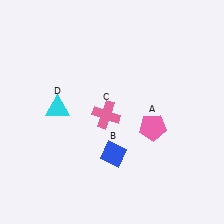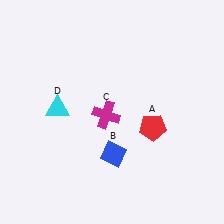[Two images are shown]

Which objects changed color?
A changed from pink to red. C changed from pink to magenta.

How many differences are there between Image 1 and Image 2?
There are 2 differences between the two images.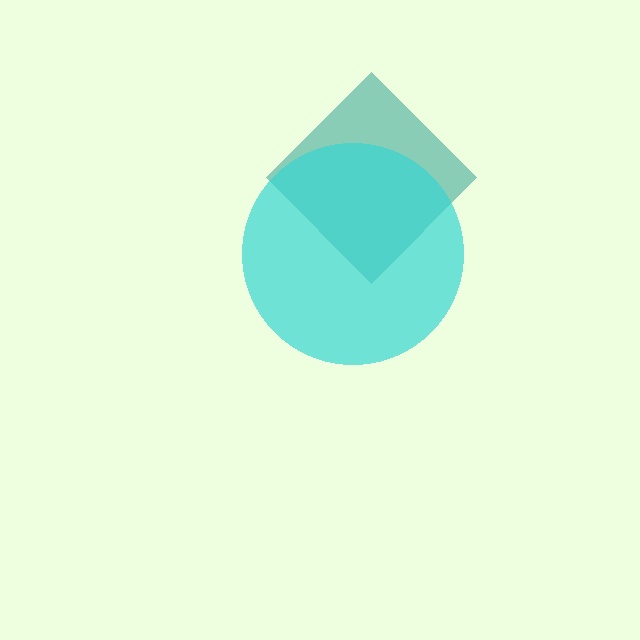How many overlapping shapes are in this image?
There are 2 overlapping shapes in the image.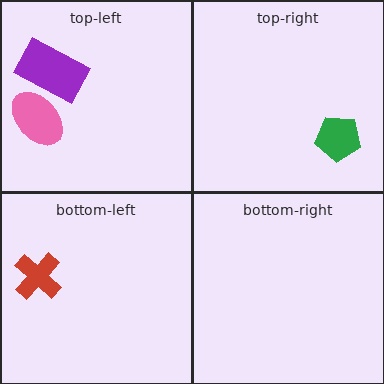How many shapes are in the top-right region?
1.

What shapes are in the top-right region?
The green pentagon.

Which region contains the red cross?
The bottom-left region.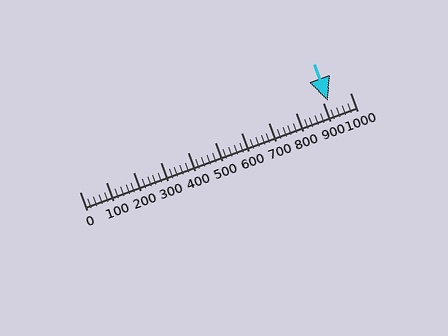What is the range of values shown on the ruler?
The ruler shows values from 0 to 1000.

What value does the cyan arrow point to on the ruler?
The cyan arrow points to approximately 920.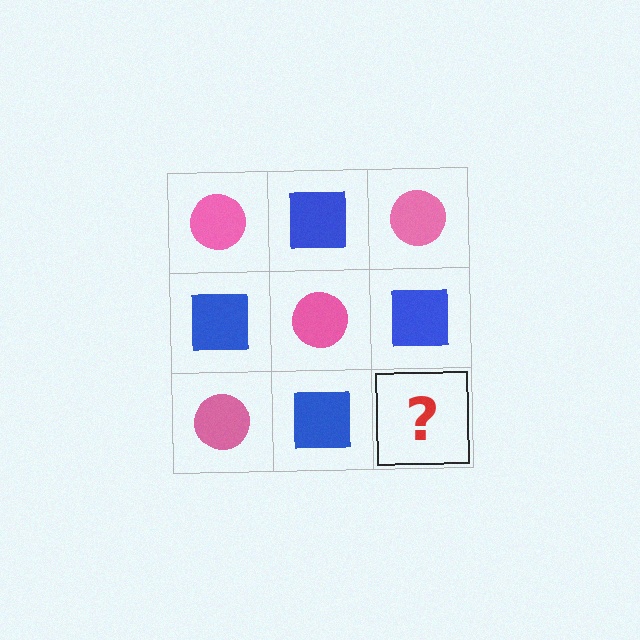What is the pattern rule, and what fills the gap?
The rule is that it alternates pink circle and blue square in a checkerboard pattern. The gap should be filled with a pink circle.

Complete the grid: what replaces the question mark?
The question mark should be replaced with a pink circle.